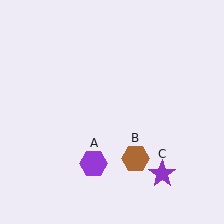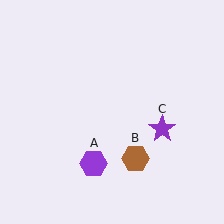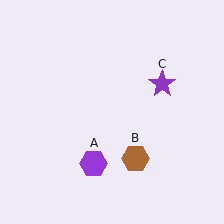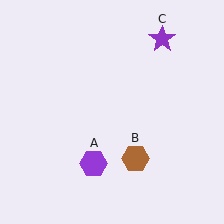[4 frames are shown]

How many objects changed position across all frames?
1 object changed position: purple star (object C).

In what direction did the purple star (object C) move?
The purple star (object C) moved up.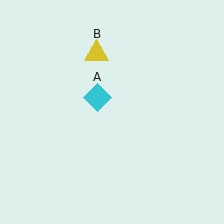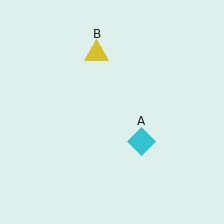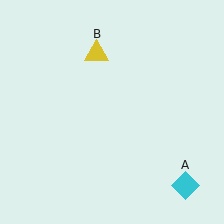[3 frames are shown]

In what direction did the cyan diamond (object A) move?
The cyan diamond (object A) moved down and to the right.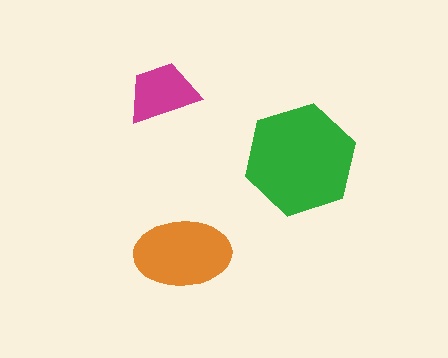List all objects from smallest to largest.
The magenta trapezoid, the orange ellipse, the green hexagon.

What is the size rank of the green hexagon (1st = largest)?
1st.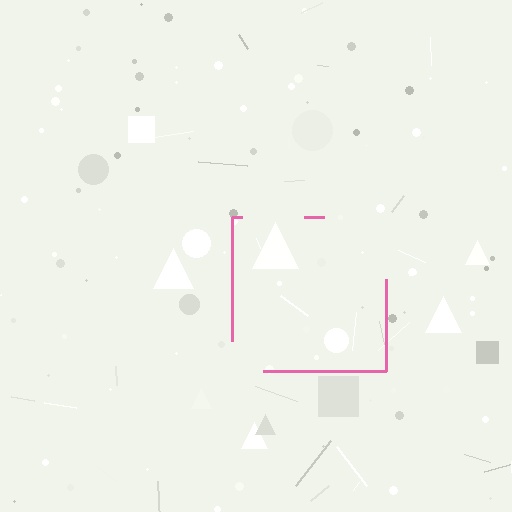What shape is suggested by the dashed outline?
The dashed outline suggests a square.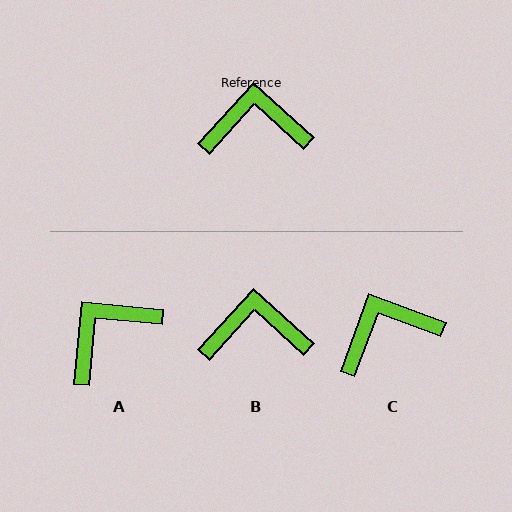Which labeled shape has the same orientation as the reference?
B.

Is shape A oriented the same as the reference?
No, it is off by about 37 degrees.